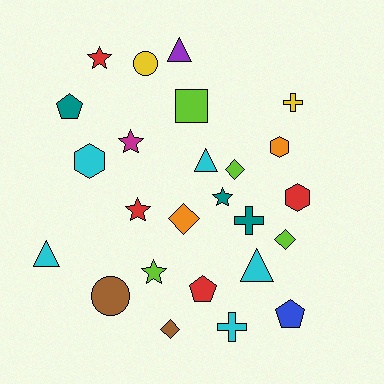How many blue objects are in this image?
There is 1 blue object.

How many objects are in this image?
There are 25 objects.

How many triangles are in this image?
There are 4 triangles.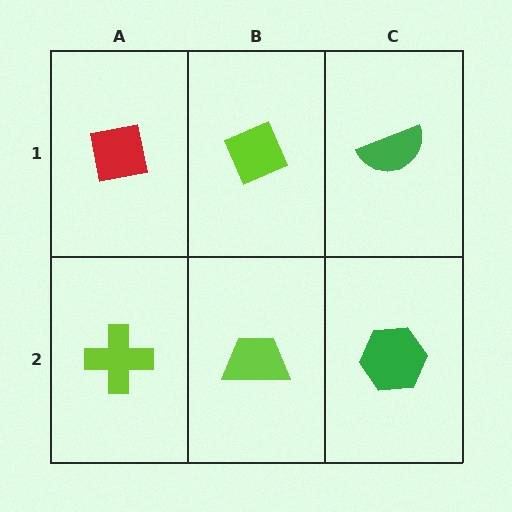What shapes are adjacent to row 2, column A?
A red square (row 1, column A), a lime trapezoid (row 2, column B).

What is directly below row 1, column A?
A lime cross.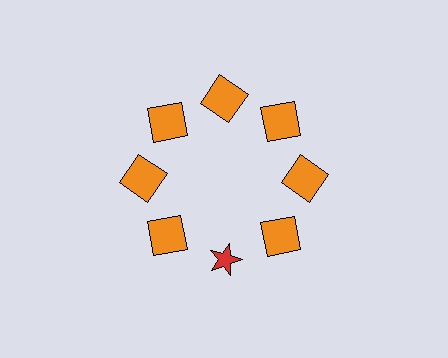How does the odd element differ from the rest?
It differs in both color (red instead of orange) and shape (star instead of square).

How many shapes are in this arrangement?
There are 8 shapes arranged in a ring pattern.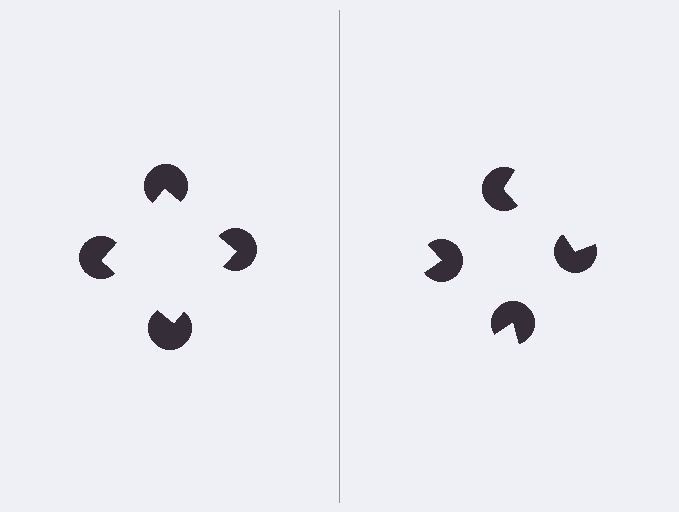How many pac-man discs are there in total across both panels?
8 — 4 on each side.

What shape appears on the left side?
An illusory square.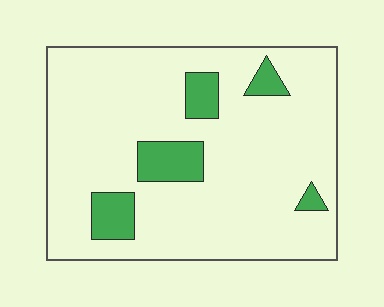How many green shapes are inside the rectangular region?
5.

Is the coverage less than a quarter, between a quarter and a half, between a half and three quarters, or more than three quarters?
Less than a quarter.